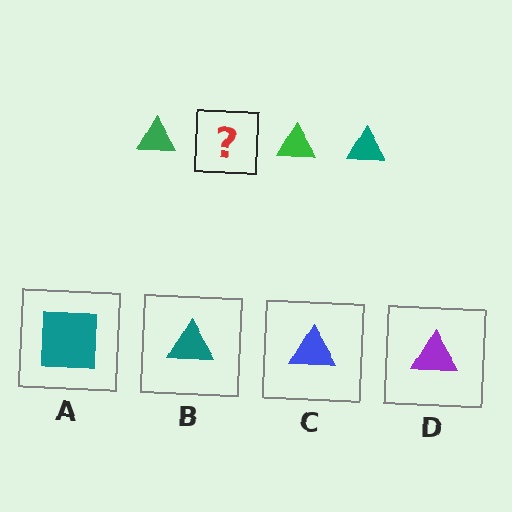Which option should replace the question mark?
Option B.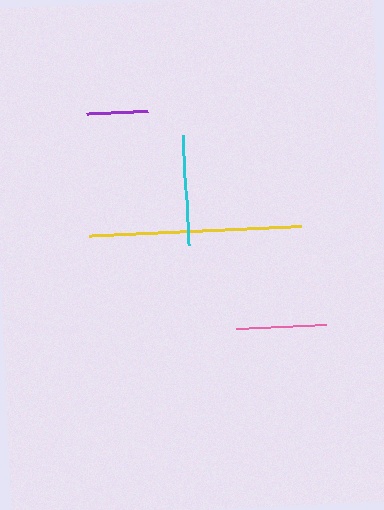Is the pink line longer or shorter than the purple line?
The pink line is longer than the purple line.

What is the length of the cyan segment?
The cyan segment is approximately 110 pixels long.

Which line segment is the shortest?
The purple line is the shortest at approximately 61 pixels.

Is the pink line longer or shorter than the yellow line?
The yellow line is longer than the pink line.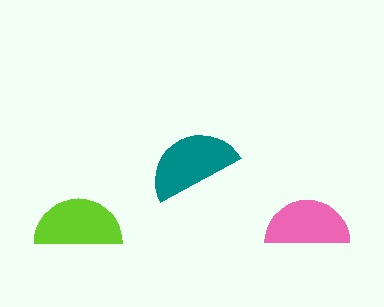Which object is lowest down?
The pink semicircle is bottommost.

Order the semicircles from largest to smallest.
the teal one, the lime one, the pink one.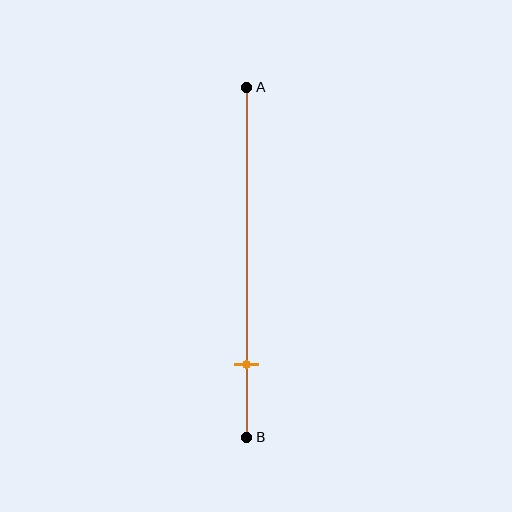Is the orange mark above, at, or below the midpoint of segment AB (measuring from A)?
The orange mark is below the midpoint of segment AB.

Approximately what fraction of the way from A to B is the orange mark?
The orange mark is approximately 80% of the way from A to B.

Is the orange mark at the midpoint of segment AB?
No, the mark is at about 80% from A, not at the 50% midpoint.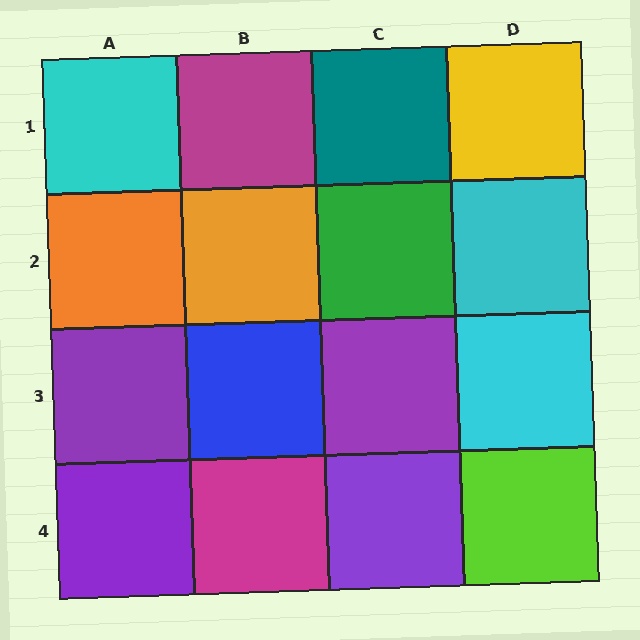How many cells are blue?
1 cell is blue.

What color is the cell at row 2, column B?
Orange.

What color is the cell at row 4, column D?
Lime.